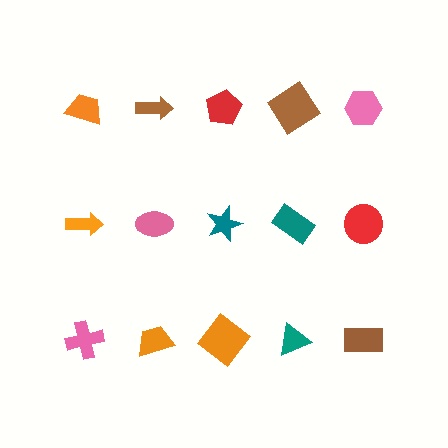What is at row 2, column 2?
A pink ellipse.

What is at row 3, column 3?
An orange diamond.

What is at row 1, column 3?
A red pentagon.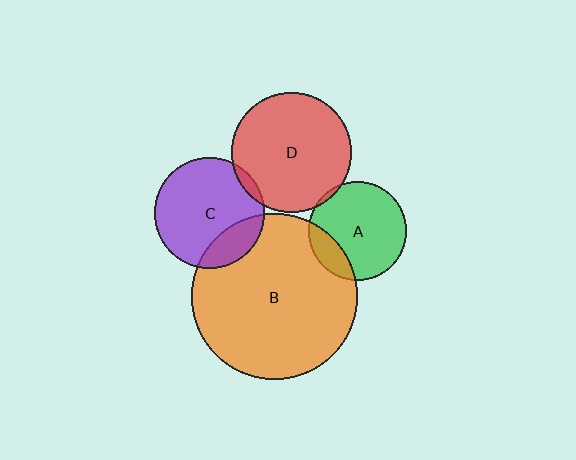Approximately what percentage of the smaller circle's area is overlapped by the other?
Approximately 5%.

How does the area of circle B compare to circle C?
Approximately 2.3 times.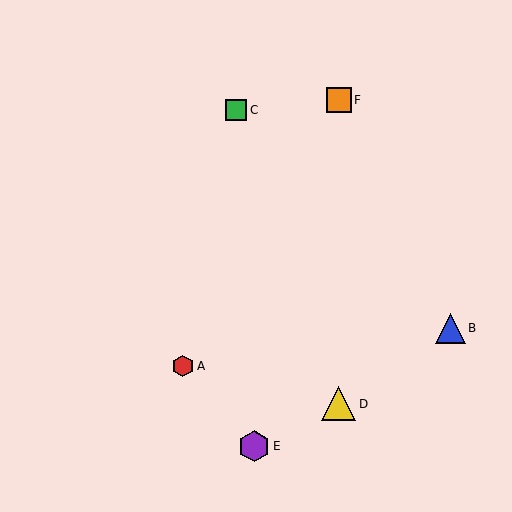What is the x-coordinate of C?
Object C is at x≈236.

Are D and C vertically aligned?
No, D is at x≈339 and C is at x≈236.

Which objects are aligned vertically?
Objects D, F are aligned vertically.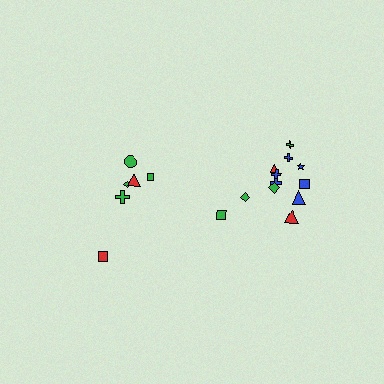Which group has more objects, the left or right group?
The right group.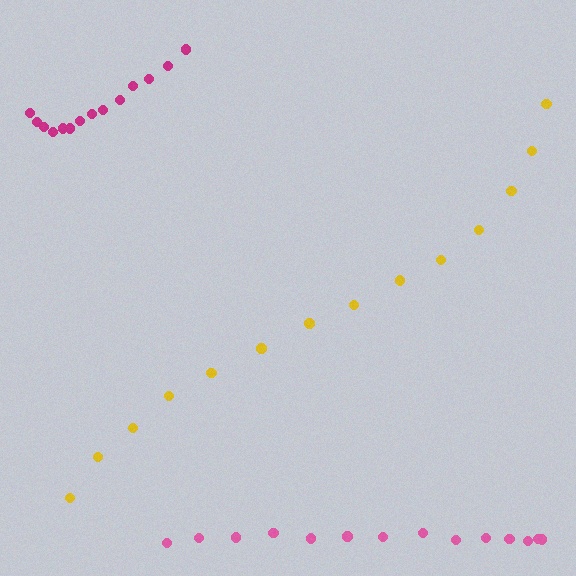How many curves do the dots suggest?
There are 3 distinct paths.